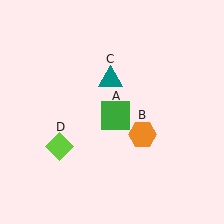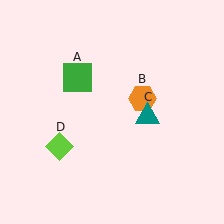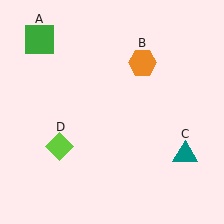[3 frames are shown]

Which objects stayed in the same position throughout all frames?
Lime diamond (object D) remained stationary.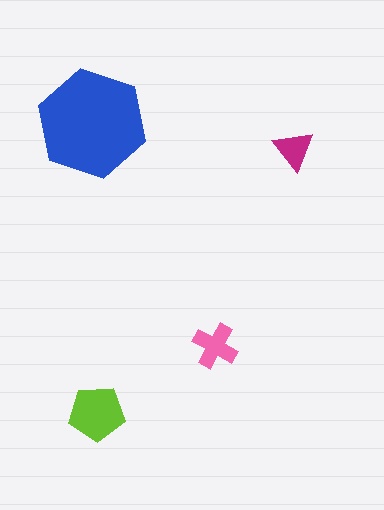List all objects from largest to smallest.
The blue hexagon, the lime pentagon, the pink cross, the magenta triangle.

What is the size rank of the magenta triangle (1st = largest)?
4th.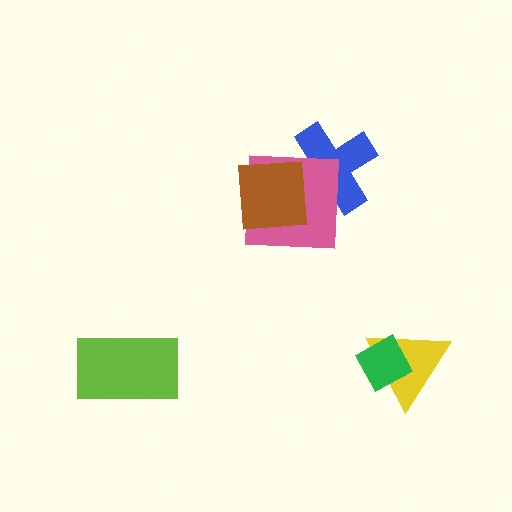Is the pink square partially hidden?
Yes, it is partially covered by another shape.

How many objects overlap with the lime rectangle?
0 objects overlap with the lime rectangle.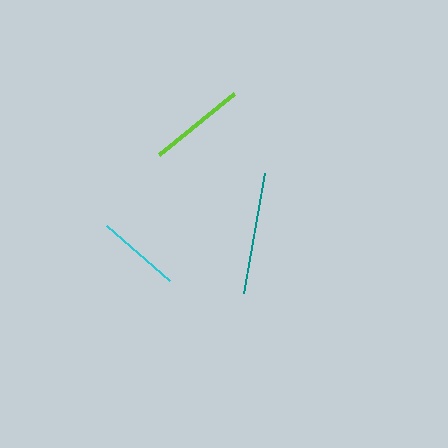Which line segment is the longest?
The teal line is the longest at approximately 122 pixels.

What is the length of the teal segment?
The teal segment is approximately 122 pixels long.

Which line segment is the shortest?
The cyan line is the shortest at approximately 84 pixels.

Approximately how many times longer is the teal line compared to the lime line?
The teal line is approximately 1.3 times the length of the lime line.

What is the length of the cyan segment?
The cyan segment is approximately 84 pixels long.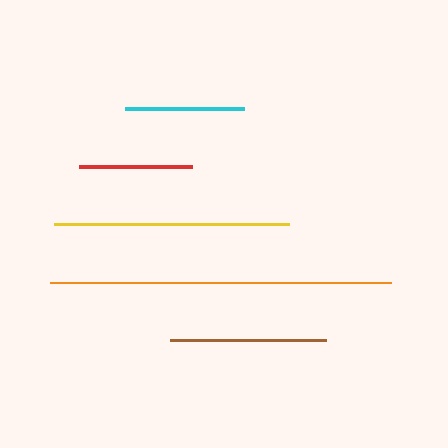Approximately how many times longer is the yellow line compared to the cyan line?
The yellow line is approximately 2.0 times the length of the cyan line.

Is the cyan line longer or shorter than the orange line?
The orange line is longer than the cyan line.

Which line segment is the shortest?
The red line is the shortest at approximately 113 pixels.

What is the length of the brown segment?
The brown segment is approximately 156 pixels long.